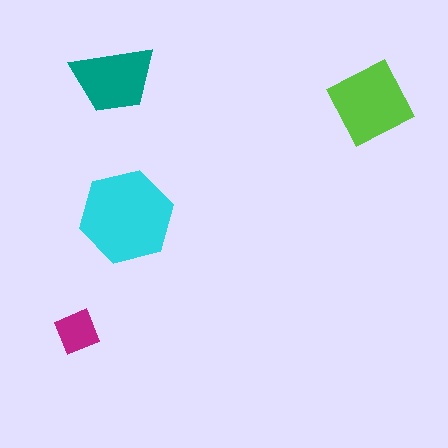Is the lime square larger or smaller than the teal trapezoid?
Larger.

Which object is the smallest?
The magenta diamond.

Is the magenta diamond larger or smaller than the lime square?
Smaller.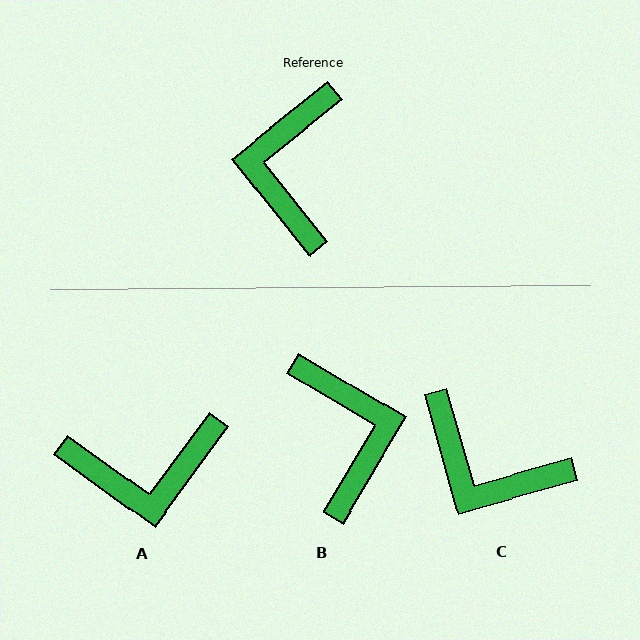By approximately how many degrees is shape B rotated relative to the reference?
Approximately 159 degrees clockwise.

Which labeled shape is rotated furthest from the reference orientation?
B, about 159 degrees away.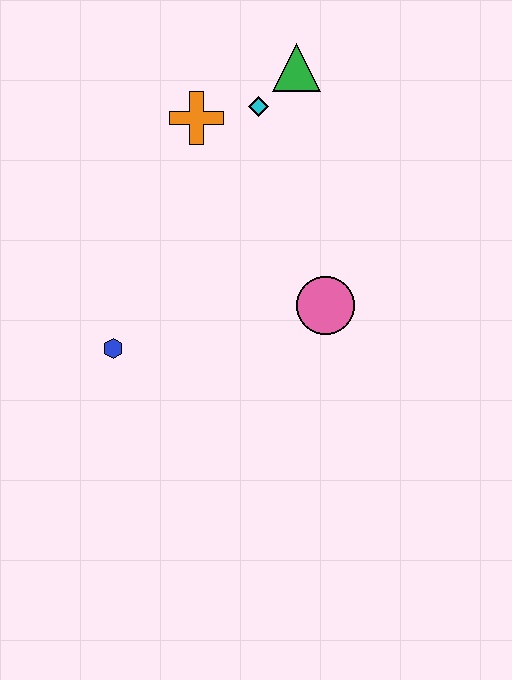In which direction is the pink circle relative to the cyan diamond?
The pink circle is below the cyan diamond.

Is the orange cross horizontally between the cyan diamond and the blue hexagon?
Yes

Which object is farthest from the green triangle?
The blue hexagon is farthest from the green triangle.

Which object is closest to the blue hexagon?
The pink circle is closest to the blue hexagon.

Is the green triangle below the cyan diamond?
No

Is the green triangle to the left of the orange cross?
No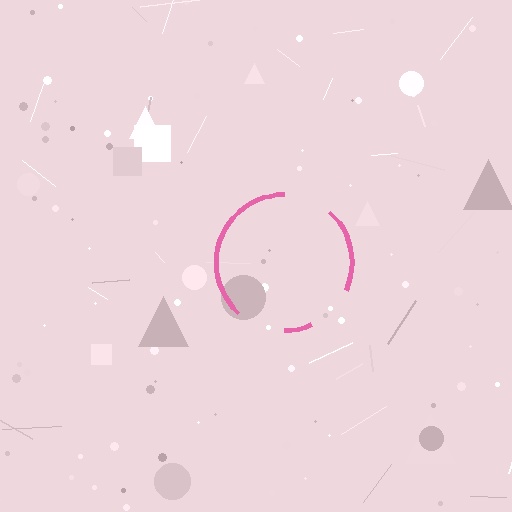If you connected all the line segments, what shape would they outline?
They would outline a circle.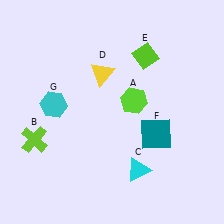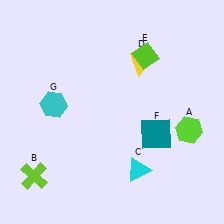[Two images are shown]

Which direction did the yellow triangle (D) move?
The yellow triangle (D) moved right.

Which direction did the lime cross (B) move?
The lime cross (B) moved down.